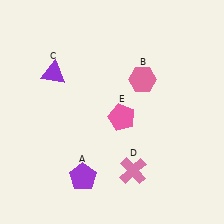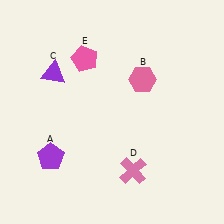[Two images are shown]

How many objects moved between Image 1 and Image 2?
2 objects moved between the two images.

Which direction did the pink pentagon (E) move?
The pink pentagon (E) moved up.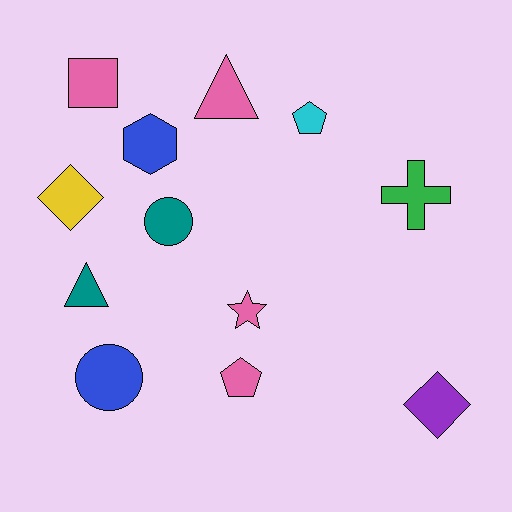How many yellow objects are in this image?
There is 1 yellow object.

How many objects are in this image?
There are 12 objects.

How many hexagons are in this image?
There is 1 hexagon.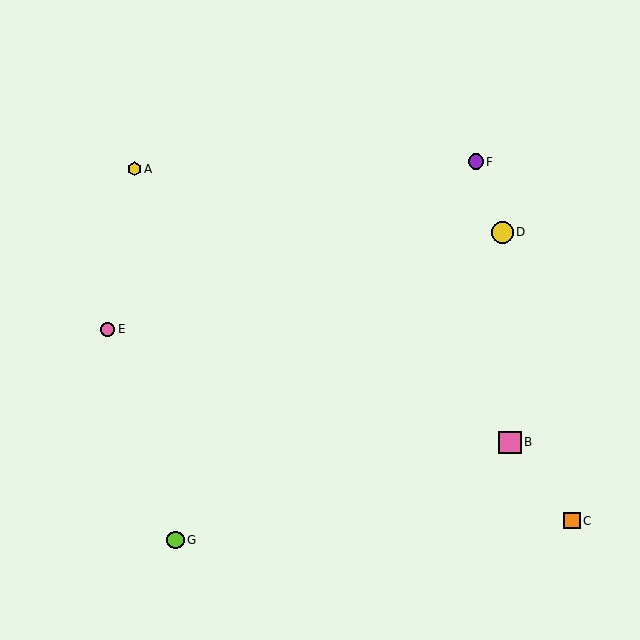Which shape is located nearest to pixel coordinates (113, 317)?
The pink circle (labeled E) at (107, 329) is nearest to that location.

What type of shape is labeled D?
Shape D is a yellow circle.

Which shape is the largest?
The pink square (labeled B) is the largest.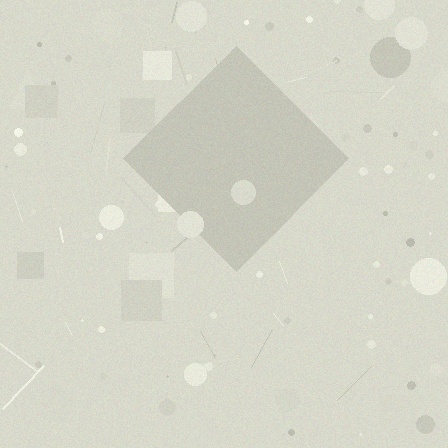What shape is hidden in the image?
A diamond is hidden in the image.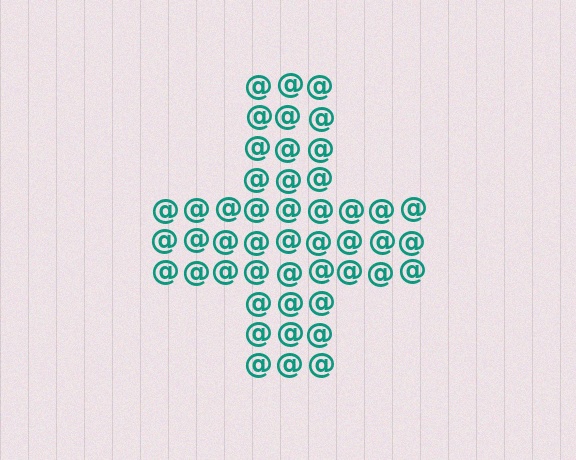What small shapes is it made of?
It is made of small at signs.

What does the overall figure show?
The overall figure shows a cross.